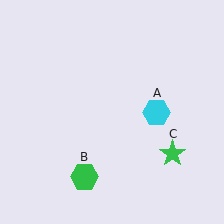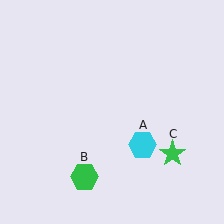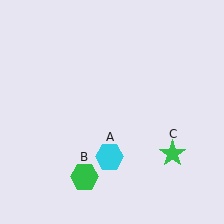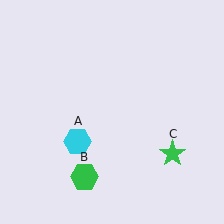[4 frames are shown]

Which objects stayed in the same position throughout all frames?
Green hexagon (object B) and green star (object C) remained stationary.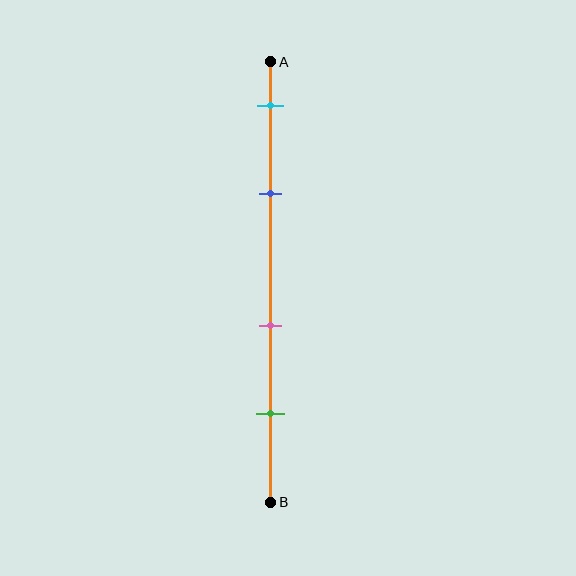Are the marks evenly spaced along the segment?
No, the marks are not evenly spaced.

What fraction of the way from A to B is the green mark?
The green mark is approximately 80% (0.8) of the way from A to B.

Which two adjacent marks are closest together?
The cyan and blue marks are the closest adjacent pair.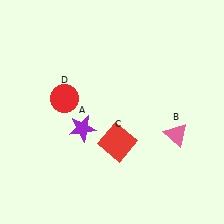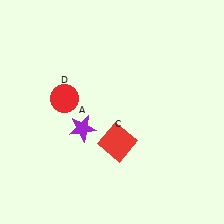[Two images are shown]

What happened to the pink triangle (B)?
The pink triangle (B) was removed in Image 2. It was in the bottom-right area of Image 1.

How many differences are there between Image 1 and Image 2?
There is 1 difference between the two images.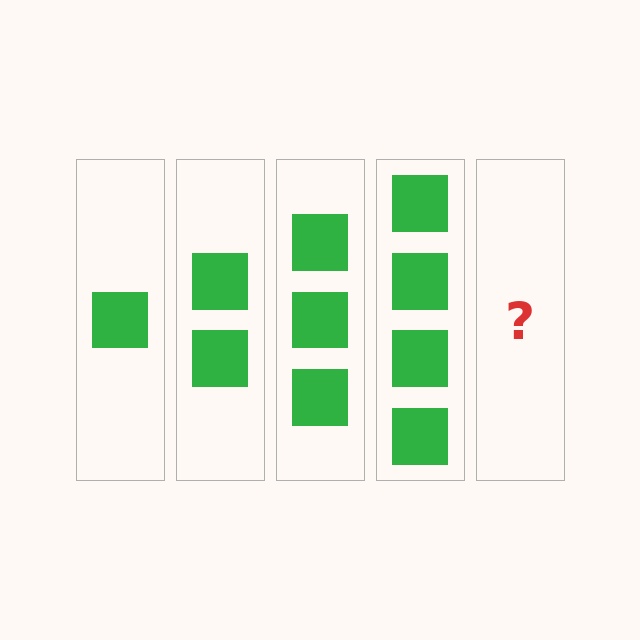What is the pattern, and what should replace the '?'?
The pattern is that each step adds one more square. The '?' should be 5 squares.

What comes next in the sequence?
The next element should be 5 squares.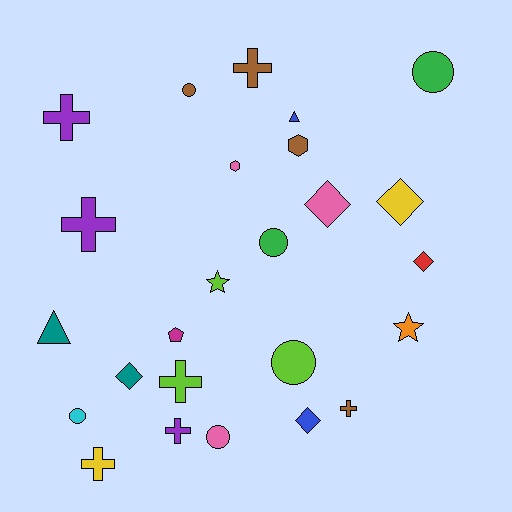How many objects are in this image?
There are 25 objects.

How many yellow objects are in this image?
There are 2 yellow objects.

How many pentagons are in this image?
There is 1 pentagon.